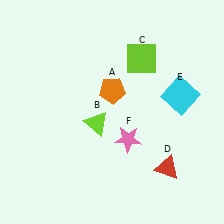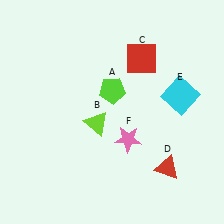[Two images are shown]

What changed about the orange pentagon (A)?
In Image 1, A is orange. In Image 2, it changed to lime.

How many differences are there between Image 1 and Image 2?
There are 2 differences between the two images.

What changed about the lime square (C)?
In Image 1, C is lime. In Image 2, it changed to red.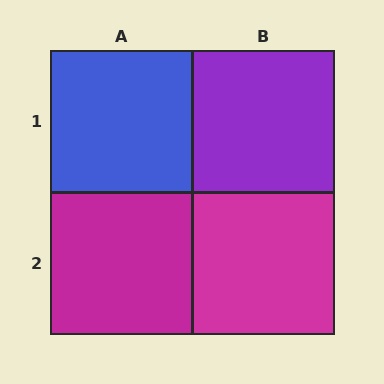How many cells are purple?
1 cell is purple.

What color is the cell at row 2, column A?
Magenta.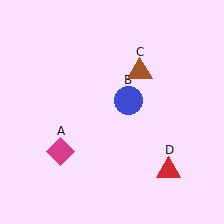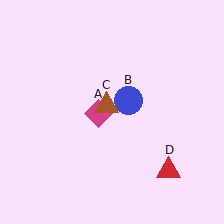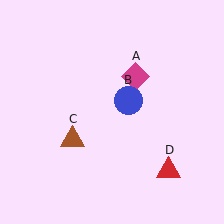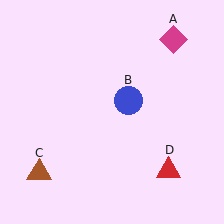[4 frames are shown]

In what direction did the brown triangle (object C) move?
The brown triangle (object C) moved down and to the left.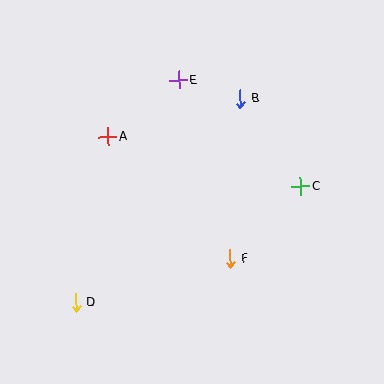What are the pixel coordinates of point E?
Point E is at (179, 80).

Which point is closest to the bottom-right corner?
Point F is closest to the bottom-right corner.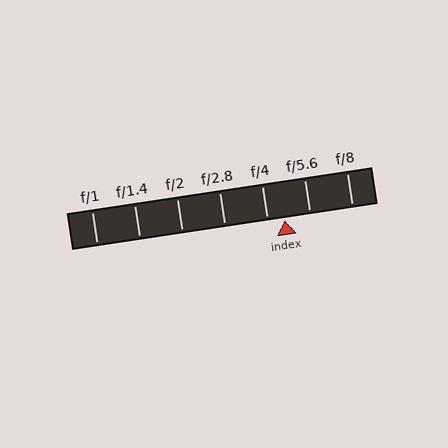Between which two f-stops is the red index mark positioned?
The index mark is between f/4 and f/5.6.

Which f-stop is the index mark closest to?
The index mark is closest to f/4.